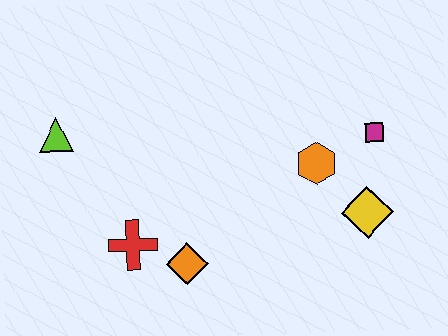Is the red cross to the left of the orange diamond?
Yes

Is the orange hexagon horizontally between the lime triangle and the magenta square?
Yes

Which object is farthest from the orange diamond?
The magenta square is farthest from the orange diamond.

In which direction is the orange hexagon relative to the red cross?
The orange hexagon is to the right of the red cross.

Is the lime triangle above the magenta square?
Yes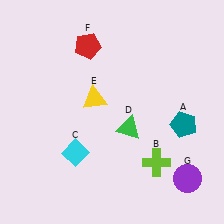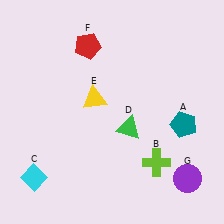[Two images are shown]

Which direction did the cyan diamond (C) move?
The cyan diamond (C) moved left.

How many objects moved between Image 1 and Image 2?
1 object moved between the two images.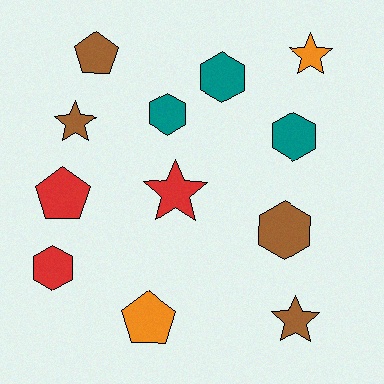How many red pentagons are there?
There is 1 red pentagon.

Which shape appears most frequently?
Hexagon, with 5 objects.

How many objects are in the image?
There are 12 objects.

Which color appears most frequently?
Brown, with 4 objects.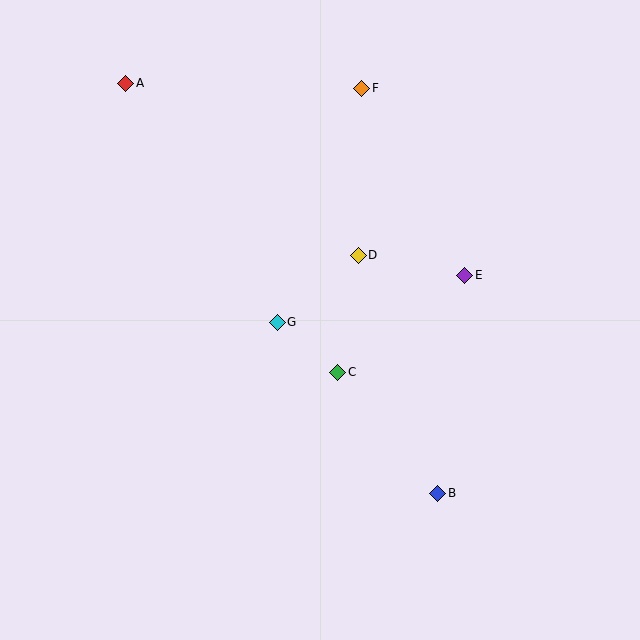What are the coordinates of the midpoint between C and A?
The midpoint between C and A is at (232, 228).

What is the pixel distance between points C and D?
The distance between C and D is 119 pixels.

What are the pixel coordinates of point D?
Point D is at (358, 255).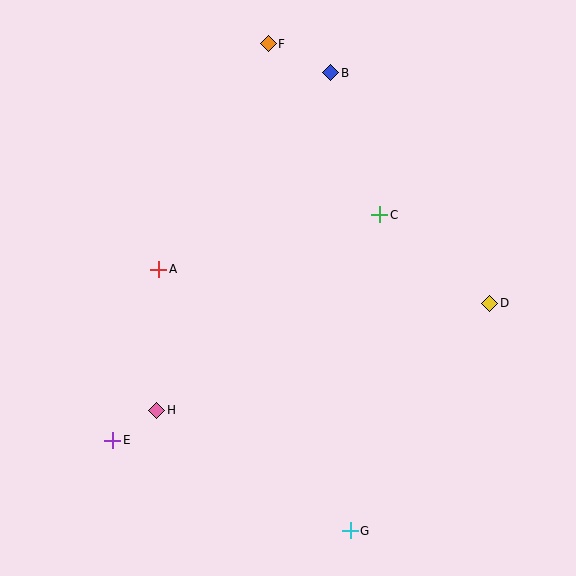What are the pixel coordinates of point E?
Point E is at (113, 440).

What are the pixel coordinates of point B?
Point B is at (331, 73).